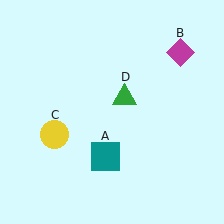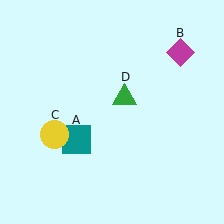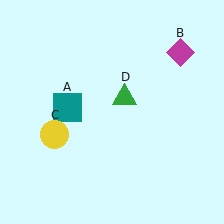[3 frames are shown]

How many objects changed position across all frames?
1 object changed position: teal square (object A).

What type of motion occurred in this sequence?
The teal square (object A) rotated clockwise around the center of the scene.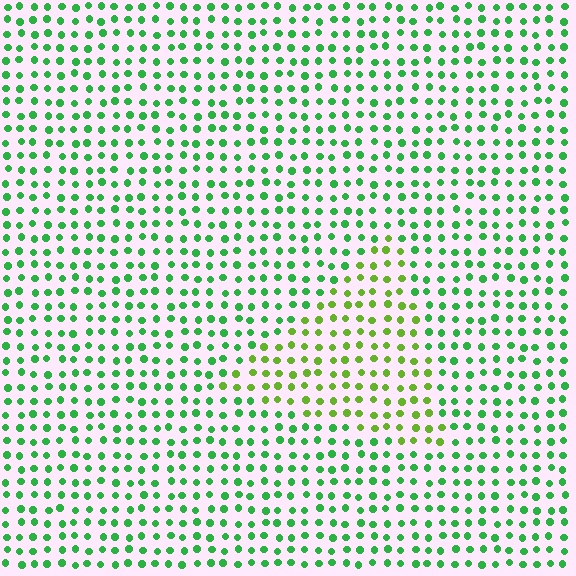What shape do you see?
I see a triangle.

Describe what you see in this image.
The image is filled with small green elements in a uniform arrangement. A triangle-shaped region is visible where the elements are tinted to a slightly different hue, forming a subtle color boundary.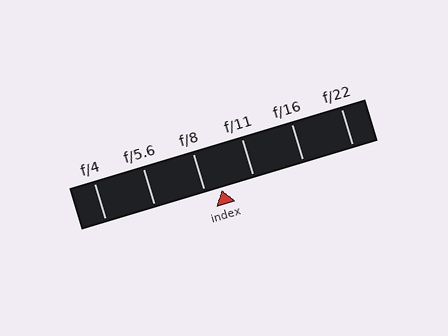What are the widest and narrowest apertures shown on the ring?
The widest aperture shown is f/4 and the narrowest is f/22.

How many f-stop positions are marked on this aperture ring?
There are 6 f-stop positions marked.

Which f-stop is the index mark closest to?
The index mark is closest to f/8.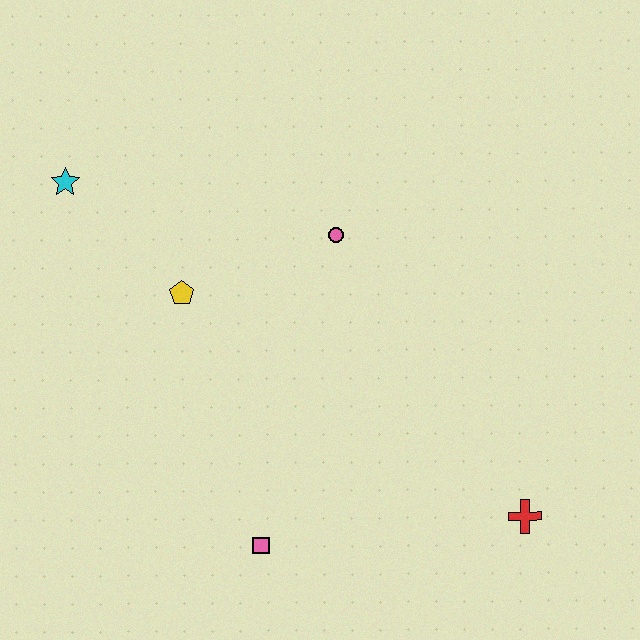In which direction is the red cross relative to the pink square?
The red cross is to the right of the pink square.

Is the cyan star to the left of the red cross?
Yes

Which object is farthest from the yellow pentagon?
The red cross is farthest from the yellow pentagon.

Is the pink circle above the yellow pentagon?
Yes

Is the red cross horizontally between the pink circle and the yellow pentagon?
No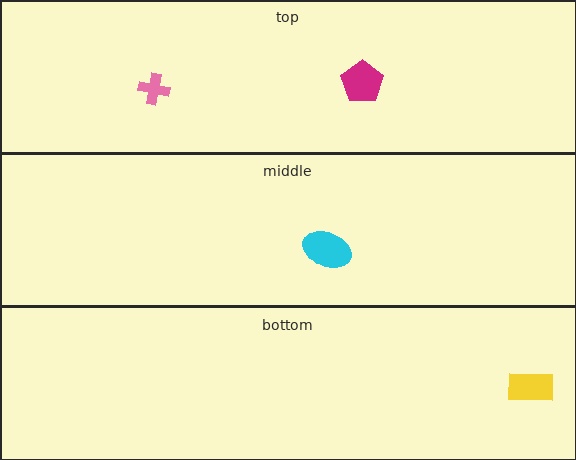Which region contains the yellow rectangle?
The bottom region.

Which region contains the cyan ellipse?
The middle region.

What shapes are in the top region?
The pink cross, the magenta pentagon.